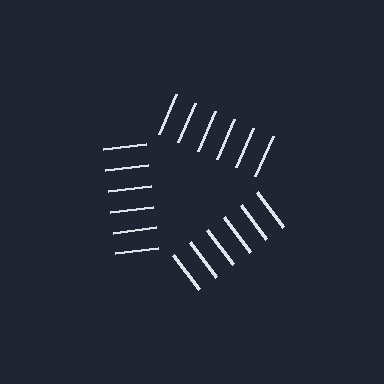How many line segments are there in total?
18 — 6 along each of the 3 edges.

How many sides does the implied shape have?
3 sides — the line-ends trace a triangle.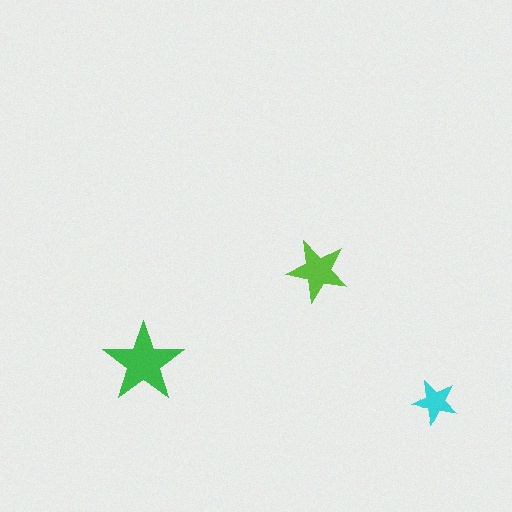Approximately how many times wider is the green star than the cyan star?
About 2 times wider.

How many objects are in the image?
There are 3 objects in the image.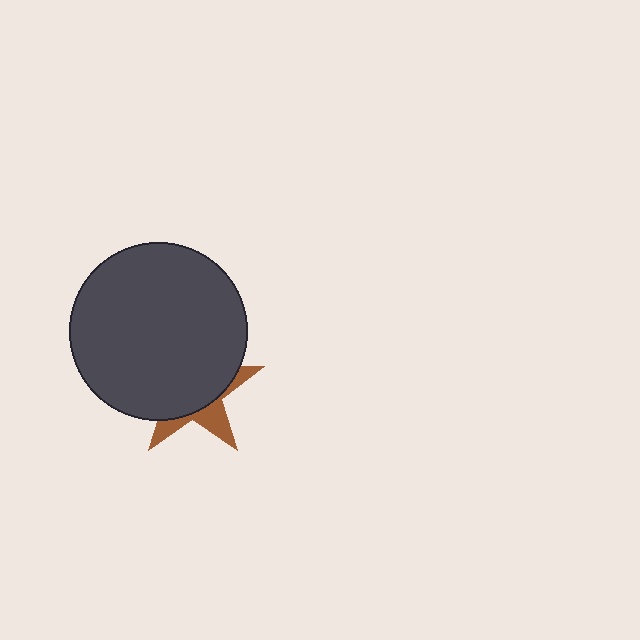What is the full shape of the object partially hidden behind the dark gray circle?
The partially hidden object is a brown star.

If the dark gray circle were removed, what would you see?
You would see the complete brown star.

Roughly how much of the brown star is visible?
A small part of it is visible (roughly 30%).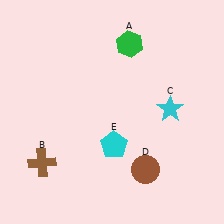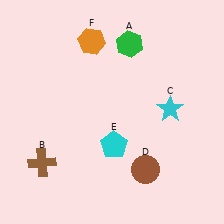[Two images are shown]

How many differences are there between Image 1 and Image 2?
There is 1 difference between the two images.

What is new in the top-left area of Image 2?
An orange hexagon (F) was added in the top-left area of Image 2.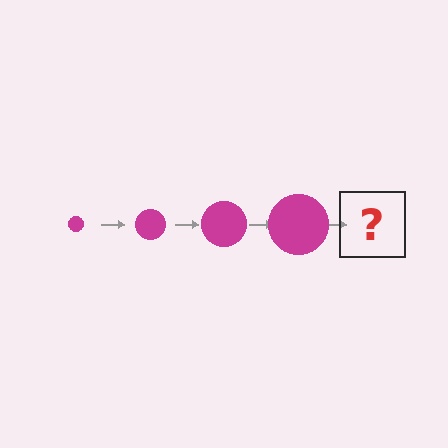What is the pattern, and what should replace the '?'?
The pattern is that the circle gets progressively larger each step. The '?' should be a magenta circle, larger than the previous one.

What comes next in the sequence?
The next element should be a magenta circle, larger than the previous one.